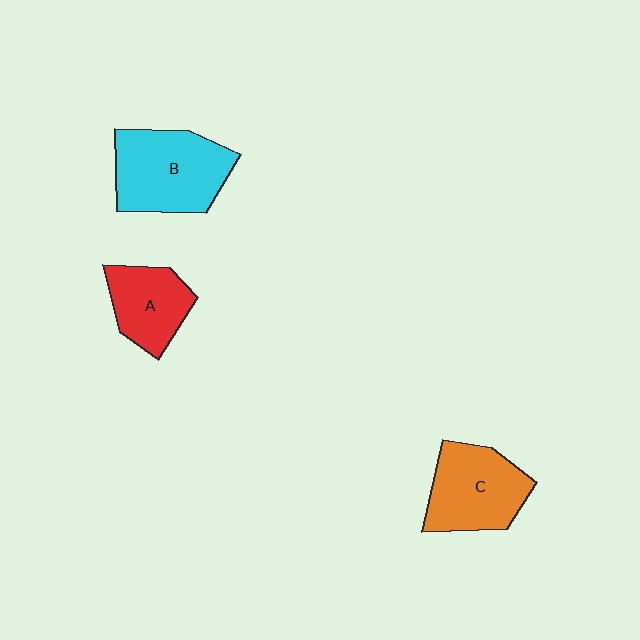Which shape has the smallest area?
Shape A (red).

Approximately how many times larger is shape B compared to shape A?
Approximately 1.5 times.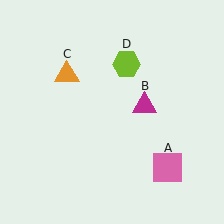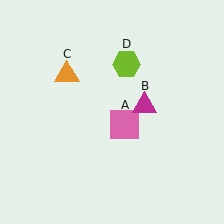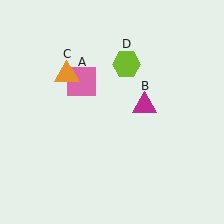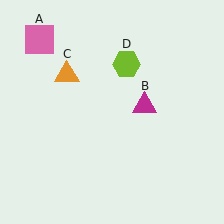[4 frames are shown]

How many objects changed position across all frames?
1 object changed position: pink square (object A).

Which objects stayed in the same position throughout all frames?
Magenta triangle (object B) and orange triangle (object C) and lime hexagon (object D) remained stationary.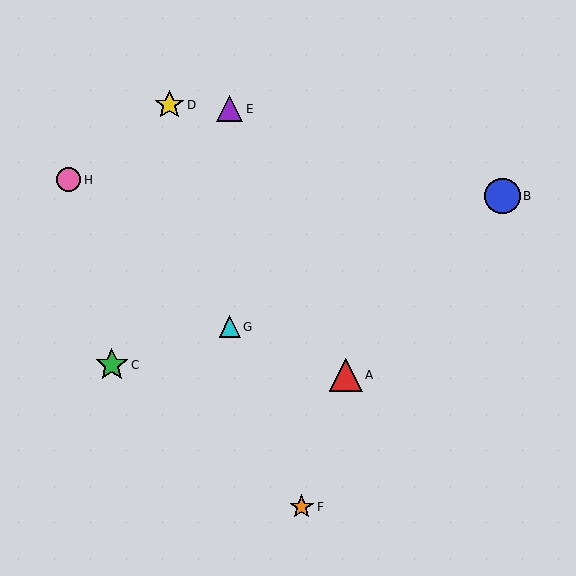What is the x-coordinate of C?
Object C is at x≈112.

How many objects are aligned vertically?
2 objects (E, G) are aligned vertically.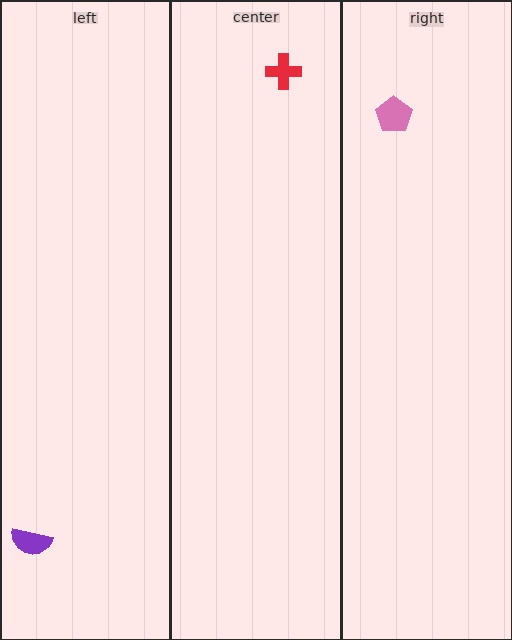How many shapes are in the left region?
1.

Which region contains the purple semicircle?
The left region.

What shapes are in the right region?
The pink pentagon.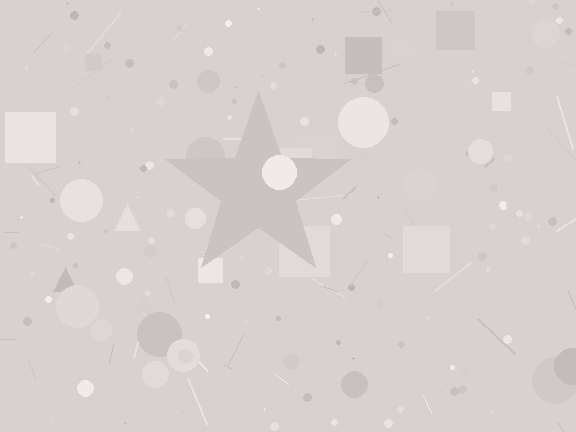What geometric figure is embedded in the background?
A star is embedded in the background.